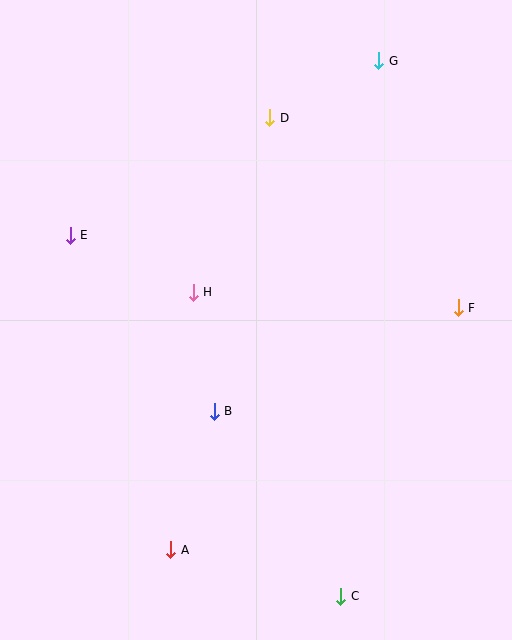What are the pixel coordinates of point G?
Point G is at (379, 61).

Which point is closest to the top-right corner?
Point G is closest to the top-right corner.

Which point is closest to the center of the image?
Point H at (193, 292) is closest to the center.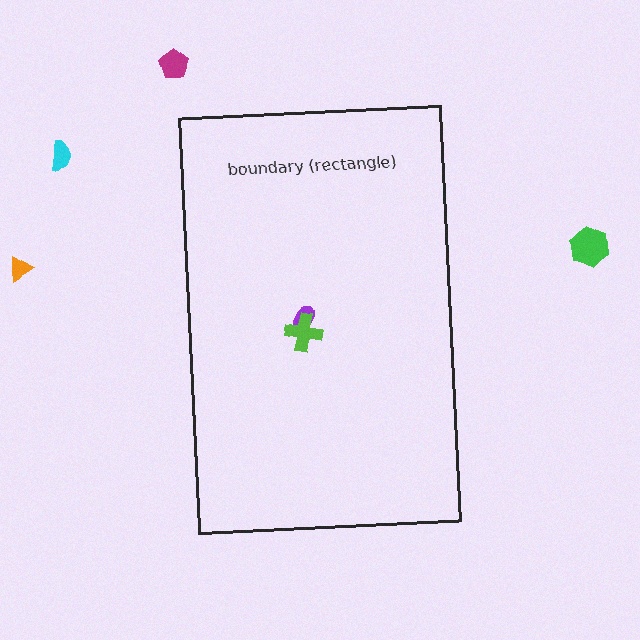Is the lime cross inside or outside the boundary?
Inside.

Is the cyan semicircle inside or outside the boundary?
Outside.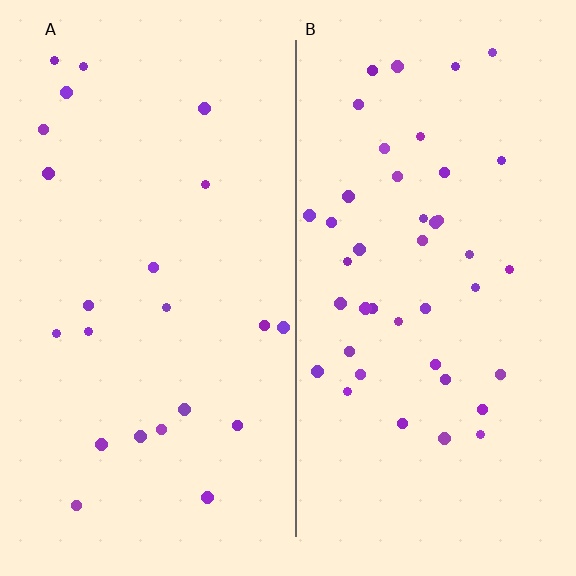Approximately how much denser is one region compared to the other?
Approximately 1.9× — region B over region A.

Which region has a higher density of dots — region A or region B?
B (the right).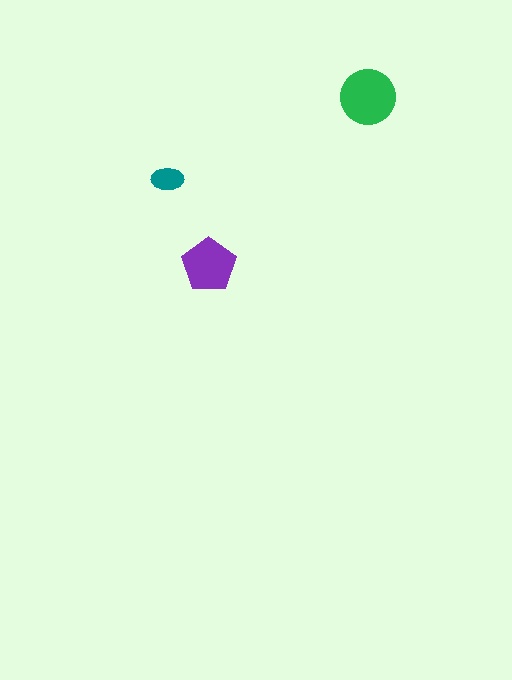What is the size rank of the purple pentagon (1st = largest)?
2nd.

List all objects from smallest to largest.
The teal ellipse, the purple pentagon, the green circle.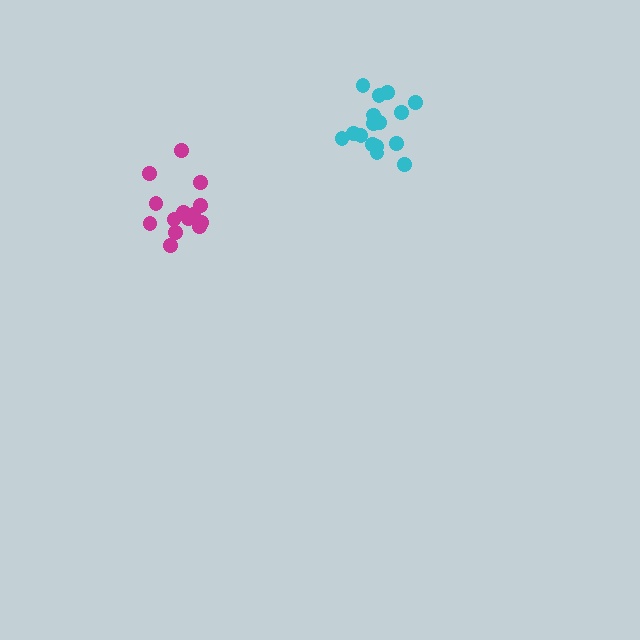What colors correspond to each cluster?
The clusters are colored: cyan, magenta.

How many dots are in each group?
Group 1: 16 dots, Group 2: 15 dots (31 total).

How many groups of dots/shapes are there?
There are 2 groups.